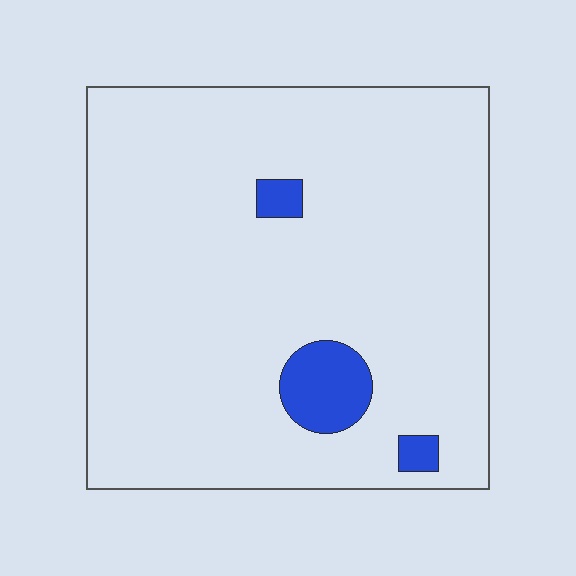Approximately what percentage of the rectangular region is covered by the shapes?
Approximately 5%.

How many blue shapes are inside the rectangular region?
3.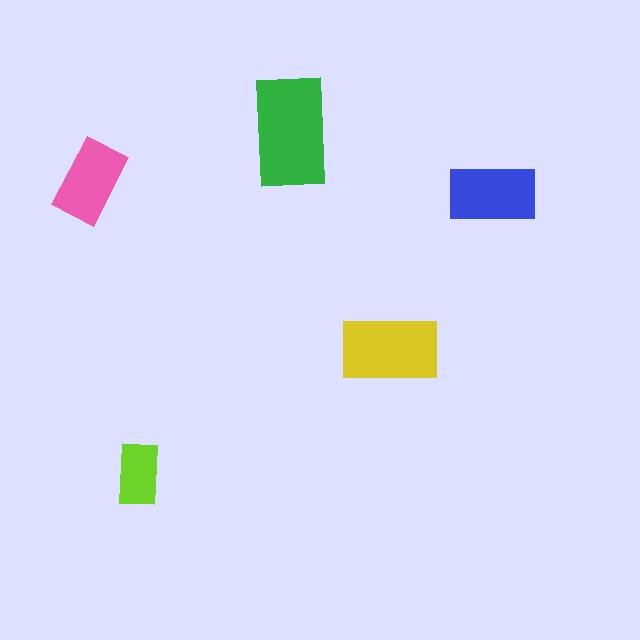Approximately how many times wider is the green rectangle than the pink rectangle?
About 1.5 times wider.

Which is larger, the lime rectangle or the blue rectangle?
The blue one.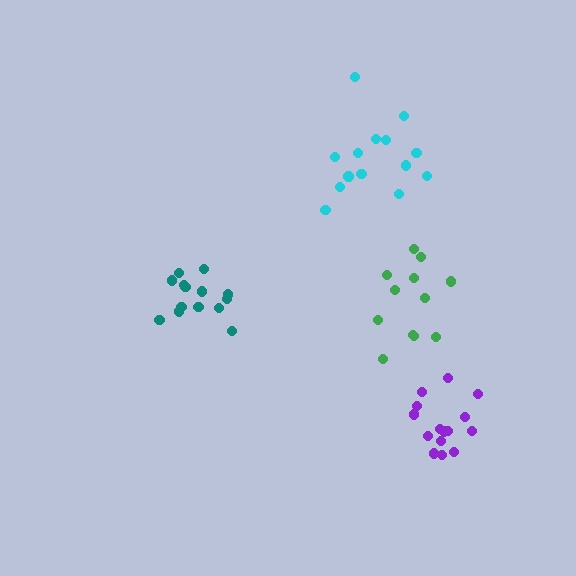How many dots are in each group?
Group 1: 15 dots, Group 2: 14 dots, Group 3: 14 dots, Group 4: 12 dots (55 total).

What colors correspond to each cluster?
The clusters are colored: purple, cyan, teal, green.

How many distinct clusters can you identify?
There are 4 distinct clusters.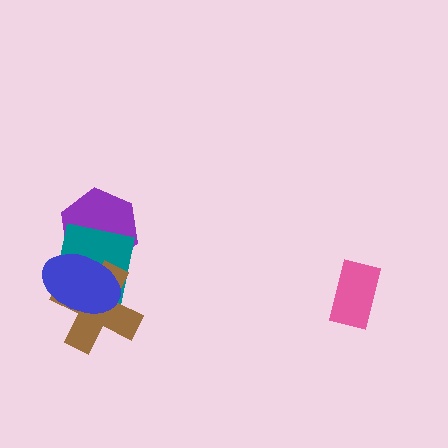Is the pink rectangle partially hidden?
No, no other shape covers it.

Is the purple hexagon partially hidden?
Yes, it is partially covered by another shape.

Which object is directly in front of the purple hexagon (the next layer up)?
The teal square is directly in front of the purple hexagon.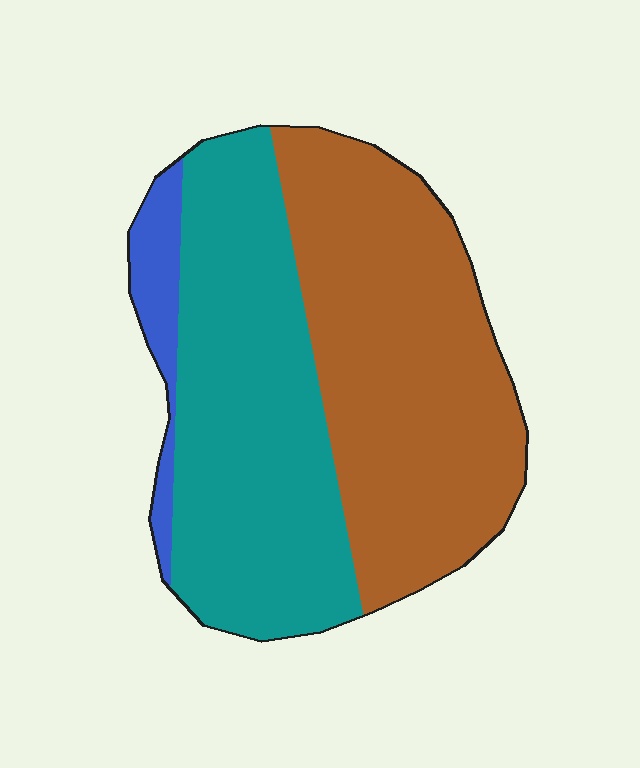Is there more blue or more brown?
Brown.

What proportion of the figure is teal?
Teal takes up between a third and a half of the figure.